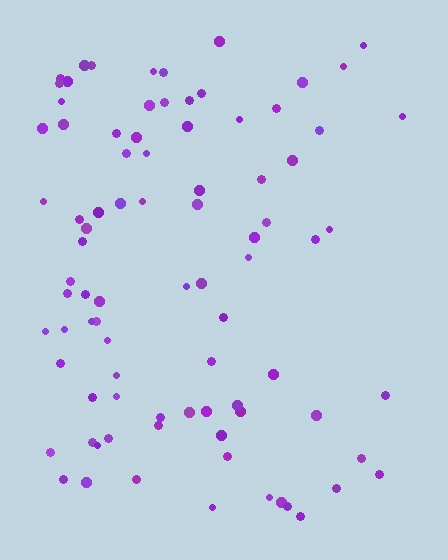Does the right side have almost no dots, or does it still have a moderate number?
Still a moderate number, just noticeably fewer than the left.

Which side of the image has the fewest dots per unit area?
The right.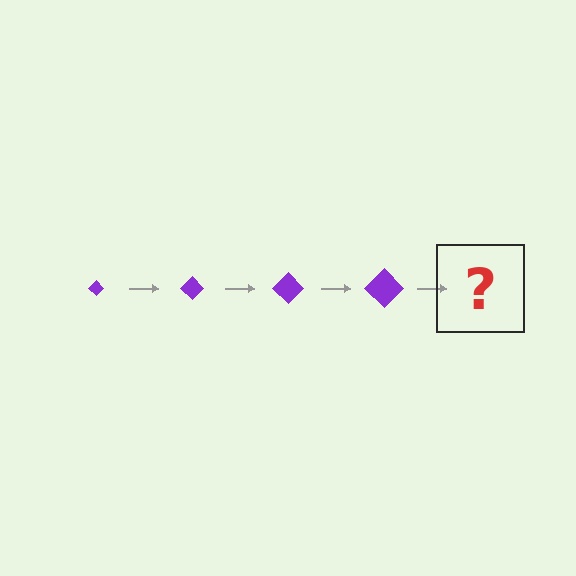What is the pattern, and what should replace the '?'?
The pattern is that the diamond gets progressively larger each step. The '?' should be a purple diamond, larger than the previous one.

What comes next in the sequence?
The next element should be a purple diamond, larger than the previous one.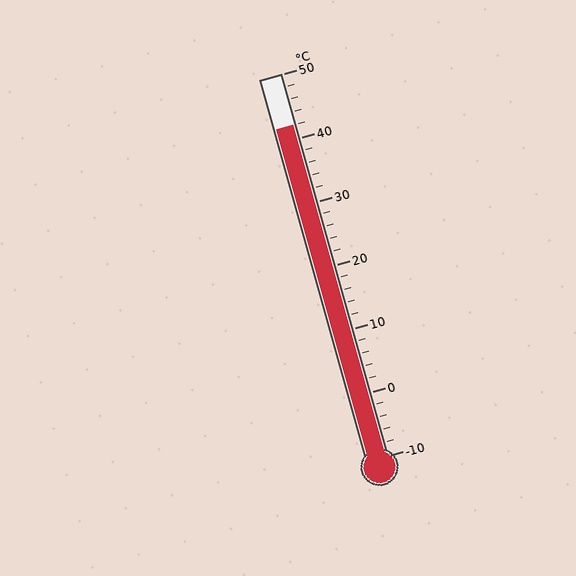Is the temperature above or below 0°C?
The temperature is above 0°C.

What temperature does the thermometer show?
The thermometer shows approximately 42°C.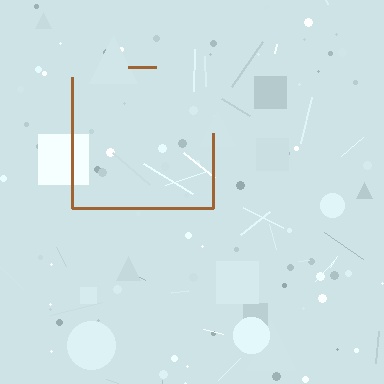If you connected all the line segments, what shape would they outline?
They would outline a square.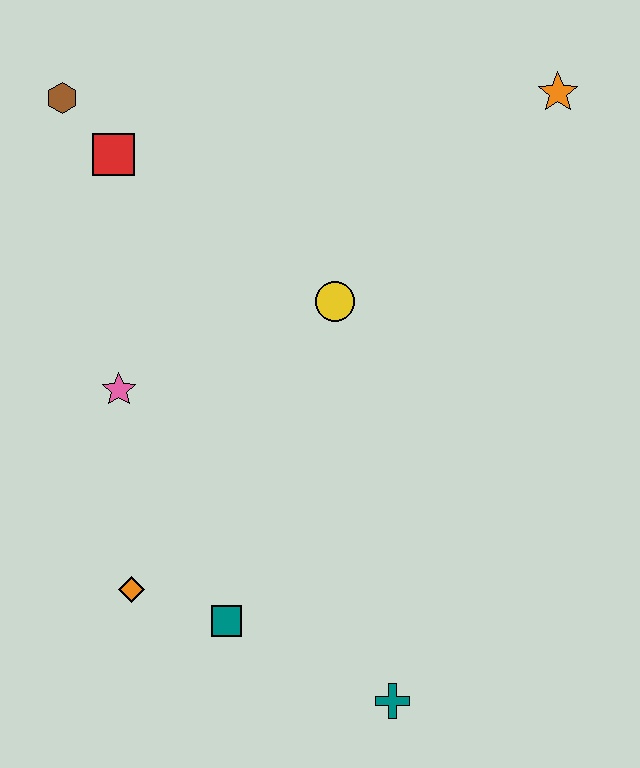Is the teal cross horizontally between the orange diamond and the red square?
No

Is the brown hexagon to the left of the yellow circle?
Yes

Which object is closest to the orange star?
The yellow circle is closest to the orange star.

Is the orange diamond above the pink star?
No